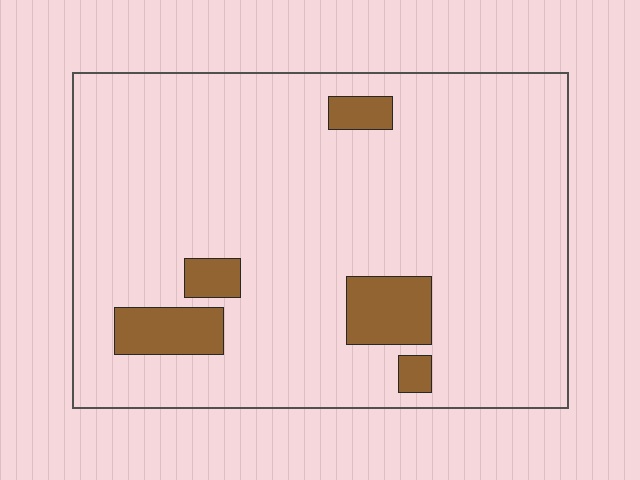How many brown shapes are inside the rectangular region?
5.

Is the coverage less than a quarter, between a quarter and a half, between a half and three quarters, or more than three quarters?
Less than a quarter.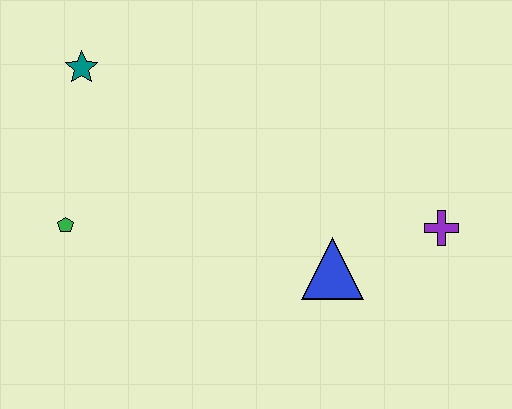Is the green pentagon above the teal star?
No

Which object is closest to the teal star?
The green pentagon is closest to the teal star.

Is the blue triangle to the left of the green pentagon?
No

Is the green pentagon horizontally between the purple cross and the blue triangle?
No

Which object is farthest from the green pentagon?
The purple cross is farthest from the green pentagon.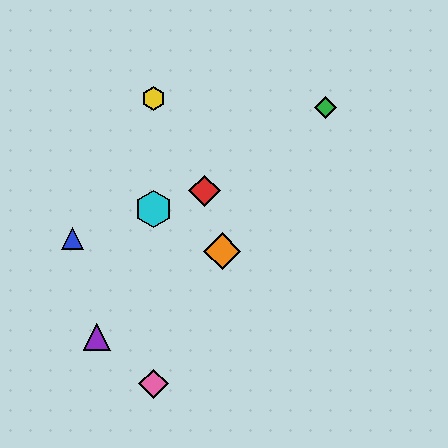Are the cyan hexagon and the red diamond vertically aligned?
No, the cyan hexagon is at x≈153 and the red diamond is at x≈205.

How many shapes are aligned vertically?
3 shapes (the yellow hexagon, the cyan hexagon, the pink diamond) are aligned vertically.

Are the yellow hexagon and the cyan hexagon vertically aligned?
Yes, both are at x≈153.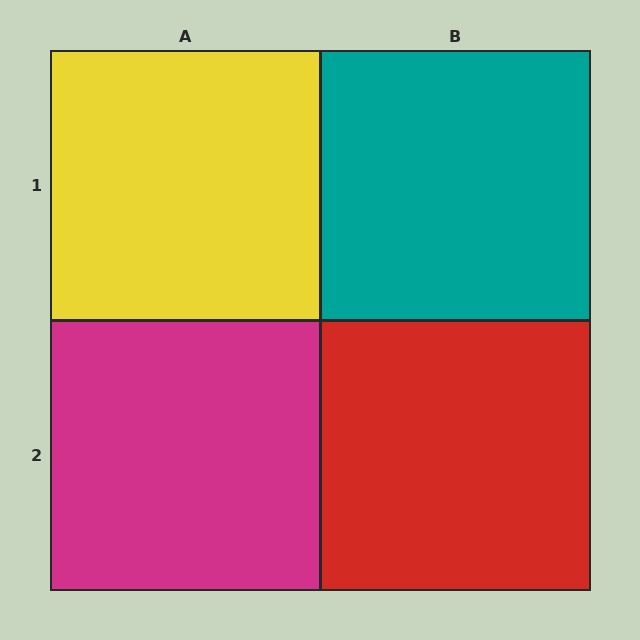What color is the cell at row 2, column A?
Magenta.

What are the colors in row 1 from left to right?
Yellow, teal.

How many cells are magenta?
1 cell is magenta.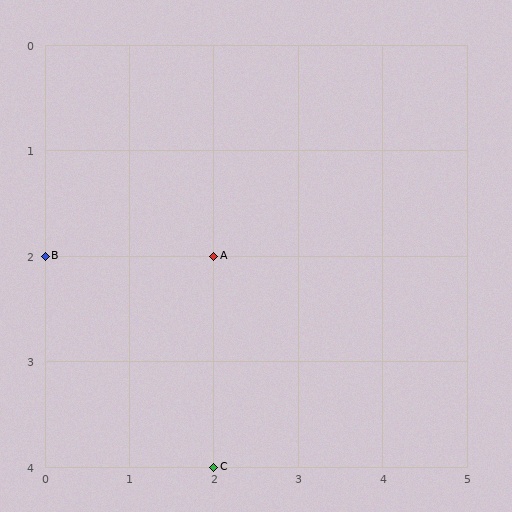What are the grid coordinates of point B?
Point B is at grid coordinates (0, 2).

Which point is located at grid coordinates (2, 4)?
Point C is at (2, 4).